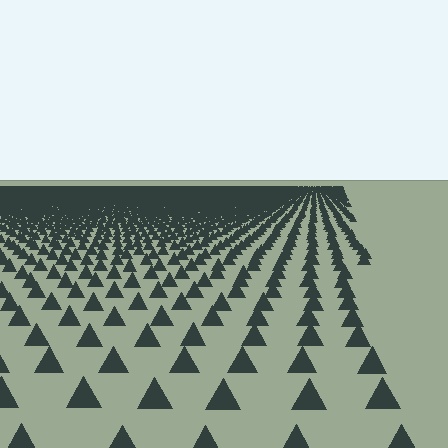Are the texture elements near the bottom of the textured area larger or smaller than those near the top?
Larger. Near the bottom, elements are closer to the viewer and appear at a bigger on-screen size.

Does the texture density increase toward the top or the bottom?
Density increases toward the top.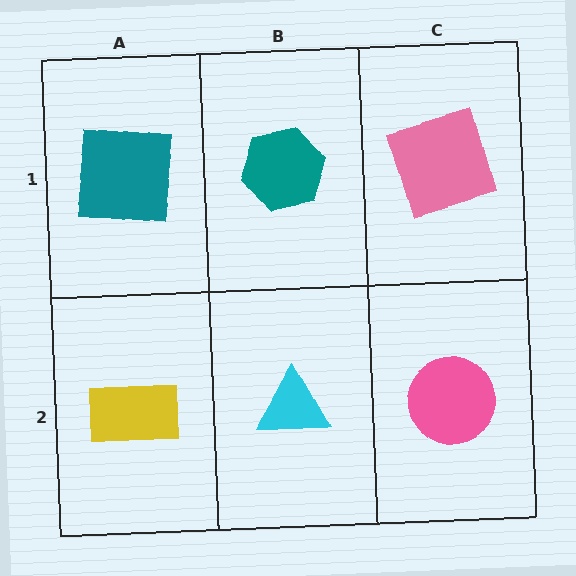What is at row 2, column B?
A cyan triangle.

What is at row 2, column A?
A yellow rectangle.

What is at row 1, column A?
A teal square.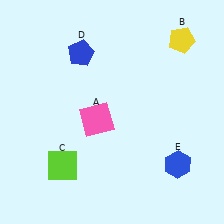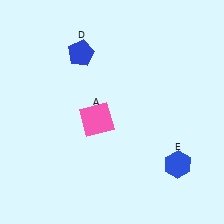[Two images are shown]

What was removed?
The lime square (C), the yellow pentagon (B) were removed in Image 2.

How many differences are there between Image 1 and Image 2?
There are 2 differences between the two images.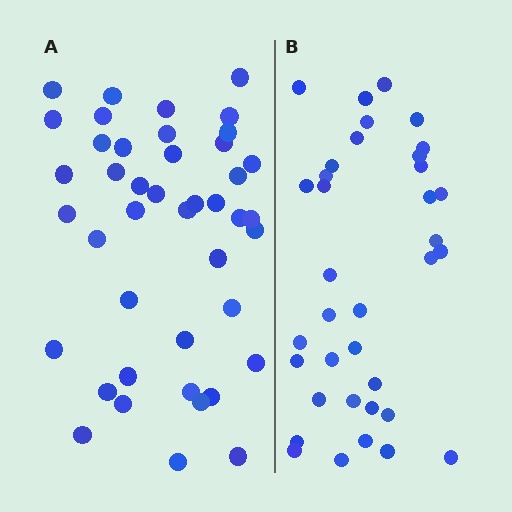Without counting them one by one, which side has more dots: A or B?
Region A (the left region) has more dots.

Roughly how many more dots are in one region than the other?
Region A has roughly 8 or so more dots than region B.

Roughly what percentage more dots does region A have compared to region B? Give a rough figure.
About 20% more.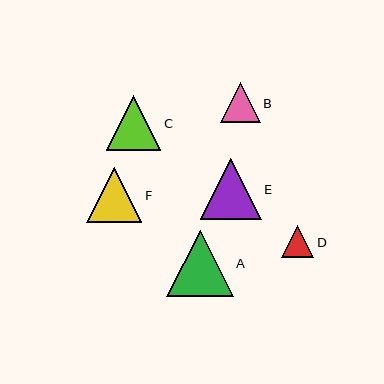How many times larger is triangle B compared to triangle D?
Triangle B is approximately 1.2 times the size of triangle D.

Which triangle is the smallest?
Triangle D is the smallest with a size of approximately 32 pixels.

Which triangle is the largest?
Triangle A is the largest with a size of approximately 67 pixels.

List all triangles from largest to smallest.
From largest to smallest: A, E, F, C, B, D.